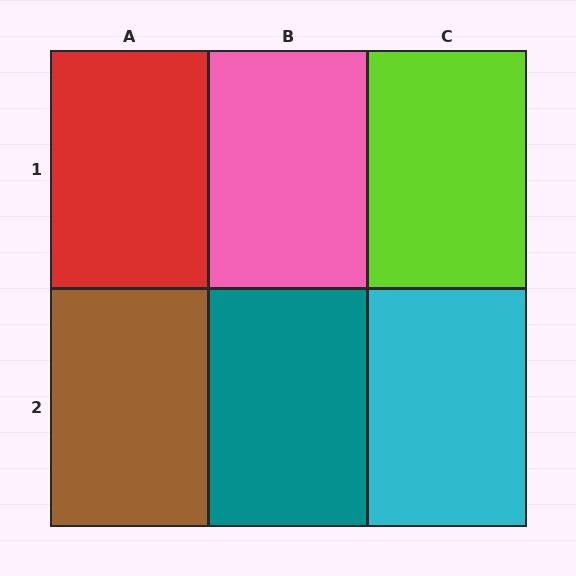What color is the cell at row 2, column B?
Teal.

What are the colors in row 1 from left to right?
Red, pink, lime.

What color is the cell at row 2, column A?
Brown.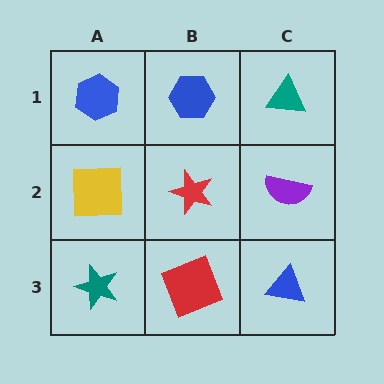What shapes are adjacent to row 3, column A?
A yellow square (row 2, column A), a red square (row 3, column B).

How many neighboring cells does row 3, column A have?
2.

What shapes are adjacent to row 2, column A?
A blue hexagon (row 1, column A), a teal star (row 3, column A), a red star (row 2, column B).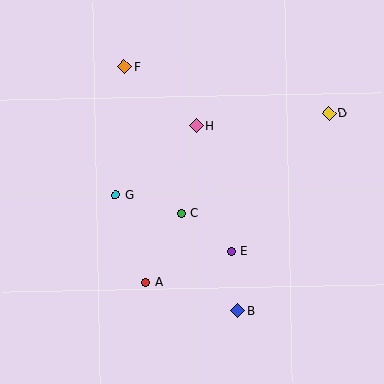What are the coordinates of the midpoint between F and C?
The midpoint between F and C is at (153, 140).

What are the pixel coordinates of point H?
Point H is at (196, 126).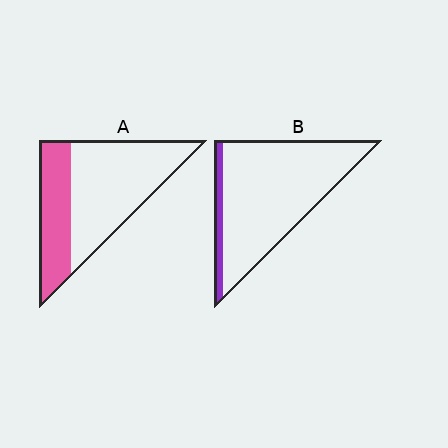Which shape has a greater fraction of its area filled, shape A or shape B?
Shape A.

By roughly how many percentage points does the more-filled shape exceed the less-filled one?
By roughly 25 percentage points (A over B).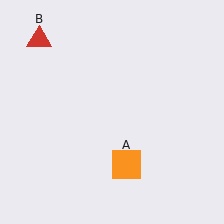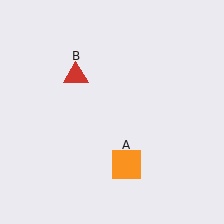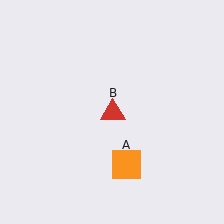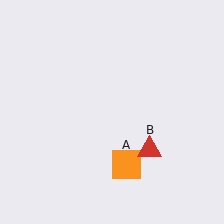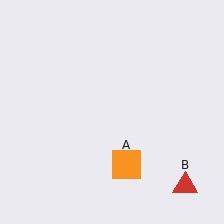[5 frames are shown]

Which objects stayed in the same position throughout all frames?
Orange square (object A) remained stationary.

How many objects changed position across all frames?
1 object changed position: red triangle (object B).